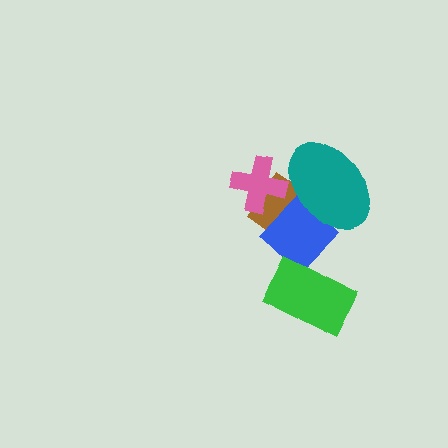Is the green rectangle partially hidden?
No, no other shape covers it.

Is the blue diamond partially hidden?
Yes, it is partially covered by another shape.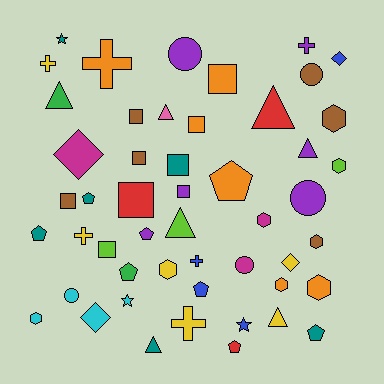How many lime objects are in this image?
There are 3 lime objects.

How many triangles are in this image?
There are 7 triangles.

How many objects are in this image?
There are 50 objects.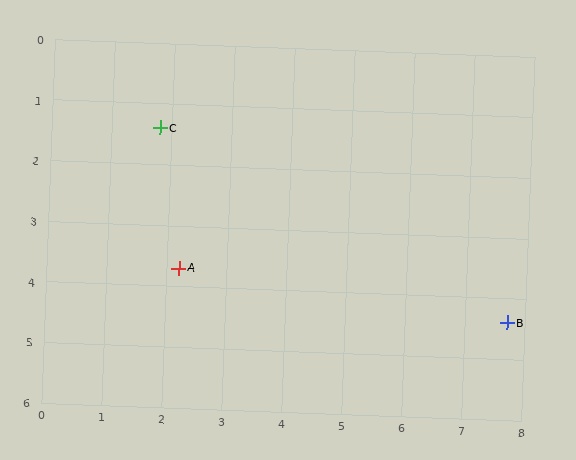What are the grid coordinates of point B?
Point B is at approximately (7.7, 4.4).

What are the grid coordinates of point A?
Point A is at approximately (2.2, 3.7).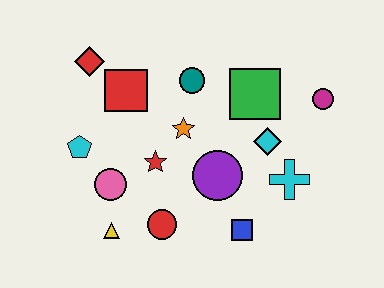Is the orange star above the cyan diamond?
Yes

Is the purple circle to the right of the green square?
No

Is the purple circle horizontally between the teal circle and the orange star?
No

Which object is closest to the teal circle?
The orange star is closest to the teal circle.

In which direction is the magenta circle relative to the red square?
The magenta circle is to the right of the red square.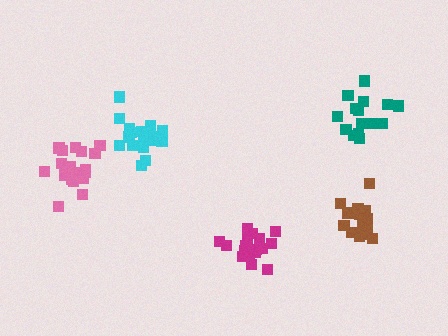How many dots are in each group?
Group 1: 17 dots, Group 2: 16 dots, Group 3: 19 dots, Group 4: 17 dots, Group 5: 19 dots (88 total).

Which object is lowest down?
The magenta cluster is bottommost.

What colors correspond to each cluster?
The clusters are colored: brown, teal, cyan, magenta, pink.